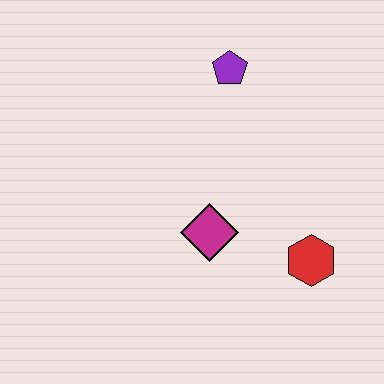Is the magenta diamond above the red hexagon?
Yes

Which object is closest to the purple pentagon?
The magenta diamond is closest to the purple pentagon.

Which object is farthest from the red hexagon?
The purple pentagon is farthest from the red hexagon.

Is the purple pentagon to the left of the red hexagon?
Yes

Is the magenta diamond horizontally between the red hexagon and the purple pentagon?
No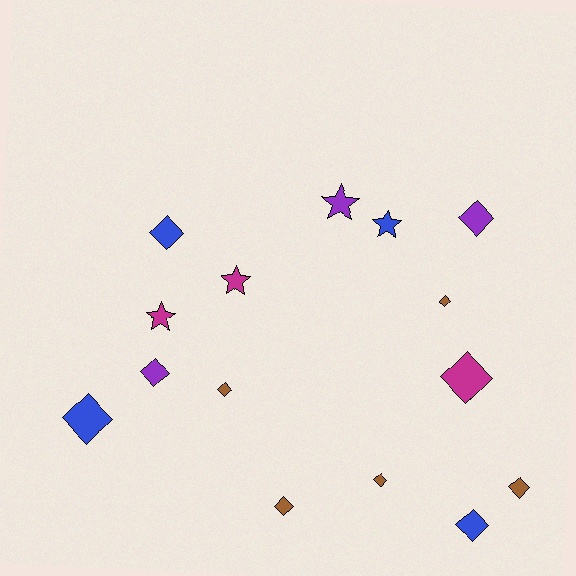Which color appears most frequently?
Brown, with 5 objects.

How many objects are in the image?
There are 15 objects.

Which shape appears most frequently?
Diamond, with 11 objects.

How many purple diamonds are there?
There are 2 purple diamonds.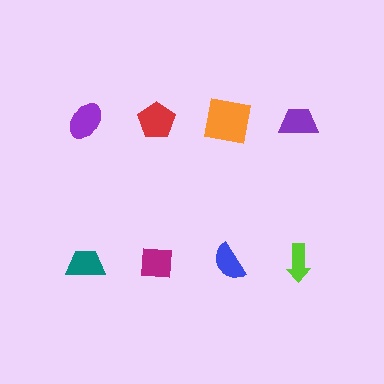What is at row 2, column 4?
A lime arrow.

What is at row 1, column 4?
A purple trapezoid.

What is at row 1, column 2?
A red pentagon.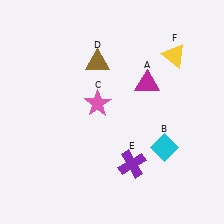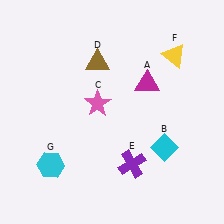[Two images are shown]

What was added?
A cyan hexagon (G) was added in Image 2.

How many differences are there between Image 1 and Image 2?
There is 1 difference between the two images.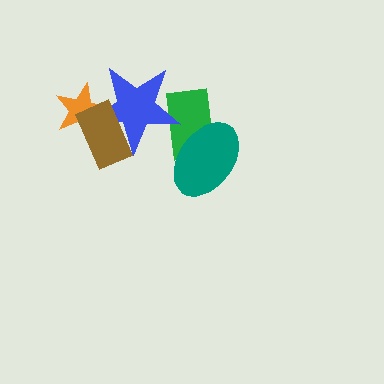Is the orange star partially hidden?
Yes, it is partially covered by another shape.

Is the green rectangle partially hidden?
Yes, it is partially covered by another shape.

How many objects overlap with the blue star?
3 objects overlap with the blue star.